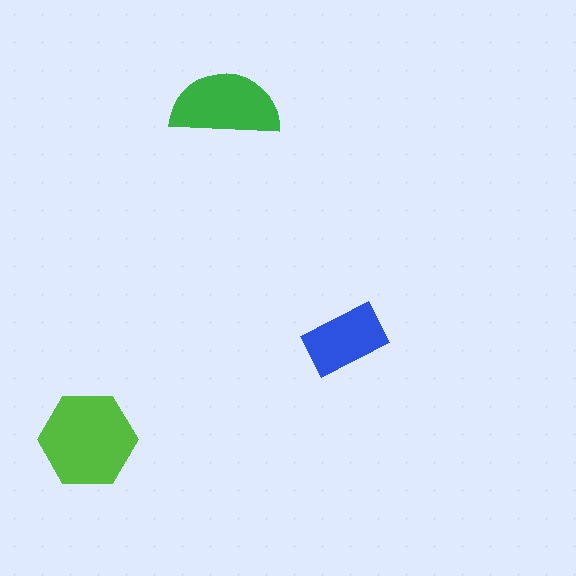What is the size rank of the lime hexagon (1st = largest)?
1st.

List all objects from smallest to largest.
The blue rectangle, the green semicircle, the lime hexagon.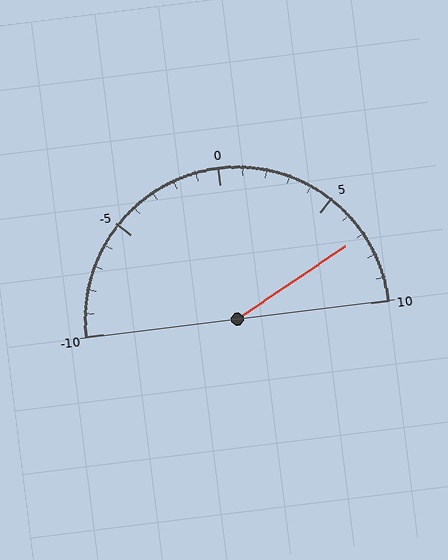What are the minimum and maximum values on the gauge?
The gauge ranges from -10 to 10.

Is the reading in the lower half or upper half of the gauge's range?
The reading is in the upper half of the range (-10 to 10).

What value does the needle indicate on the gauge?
The needle indicates approximately 7.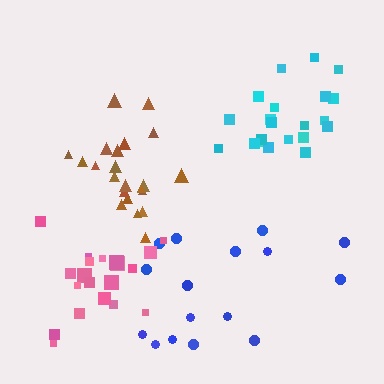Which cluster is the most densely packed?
Brown.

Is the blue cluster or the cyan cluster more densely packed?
Cyan.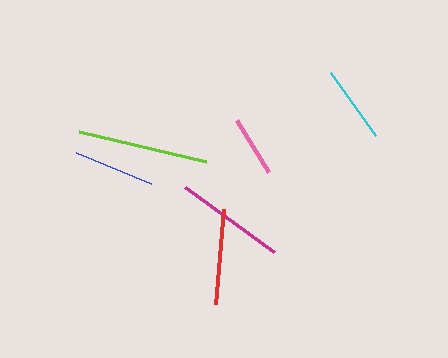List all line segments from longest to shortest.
From longest to shortest: lime, magenta, red, blue, cyan, pink.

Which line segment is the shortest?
The pink line is the shortest at approximately 61 pixels.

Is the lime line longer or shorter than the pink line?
The lime line is longer than the pink line.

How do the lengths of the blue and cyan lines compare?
The blue and cyan lines are approximately the same length.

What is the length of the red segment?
The red segment is approximately 95 pixels long.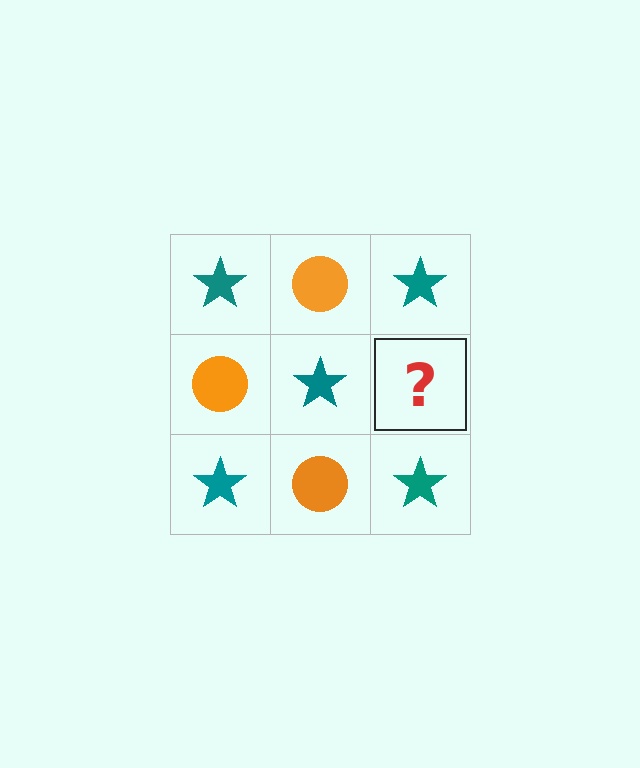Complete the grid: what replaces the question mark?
The question mark should be replaced with an orange circle.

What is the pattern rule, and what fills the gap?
The rule is that it alternates teal star and orange circle in a checkerboard pattern. The gap should be filled with an orange circle.